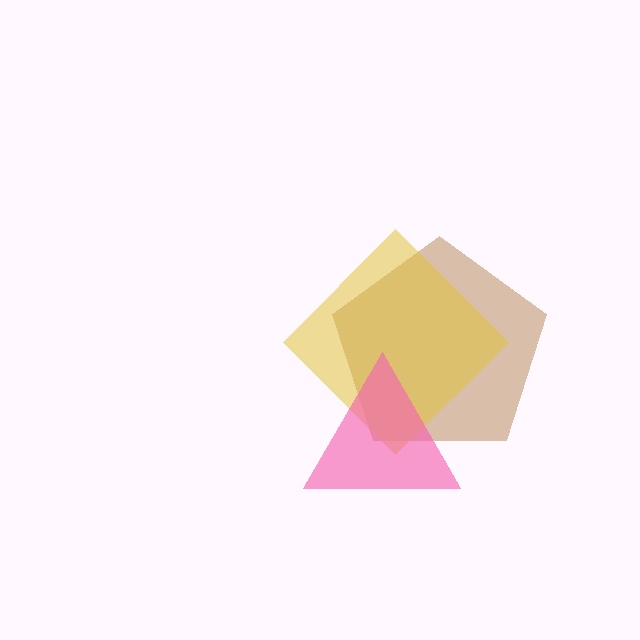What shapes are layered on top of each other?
The layered shapes are: a brown pentagon, a yellow diamond, a pink triangle.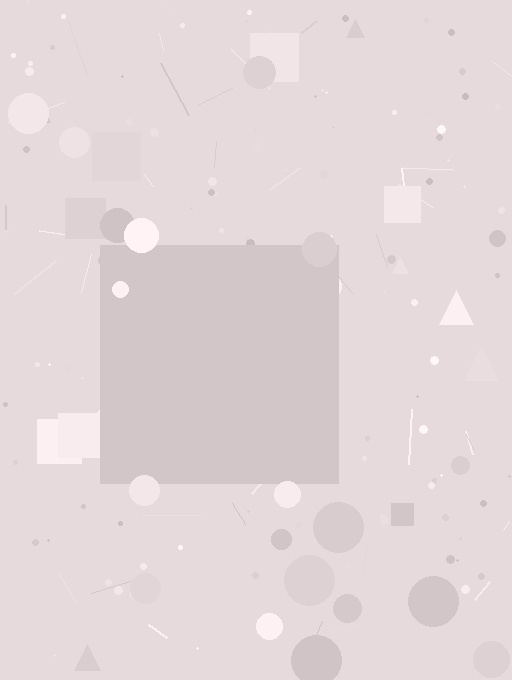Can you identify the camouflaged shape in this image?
The camouflaged shape is a square.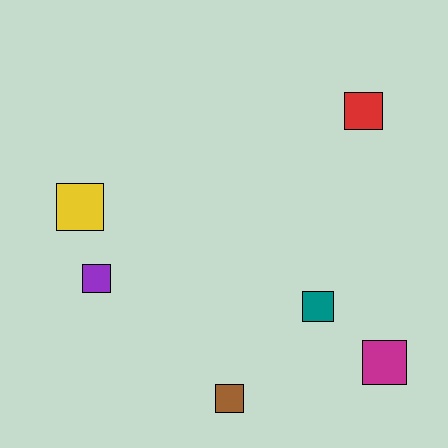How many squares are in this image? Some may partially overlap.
There are 6 squares.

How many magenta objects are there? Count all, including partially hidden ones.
There is 1 magenta object.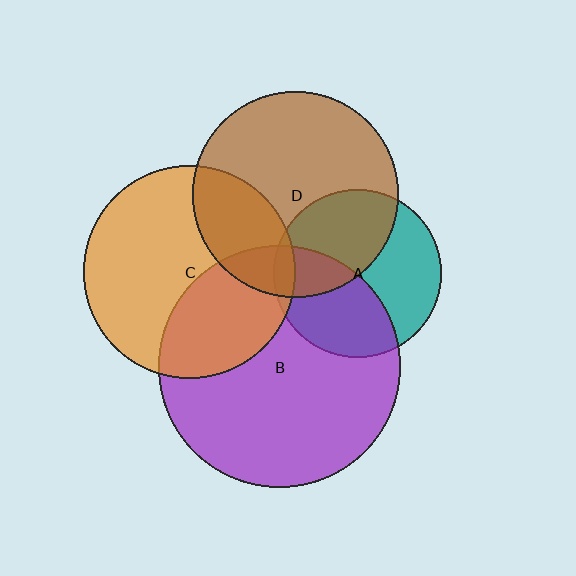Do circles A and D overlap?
Yes.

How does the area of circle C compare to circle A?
Approximately 1.6 times.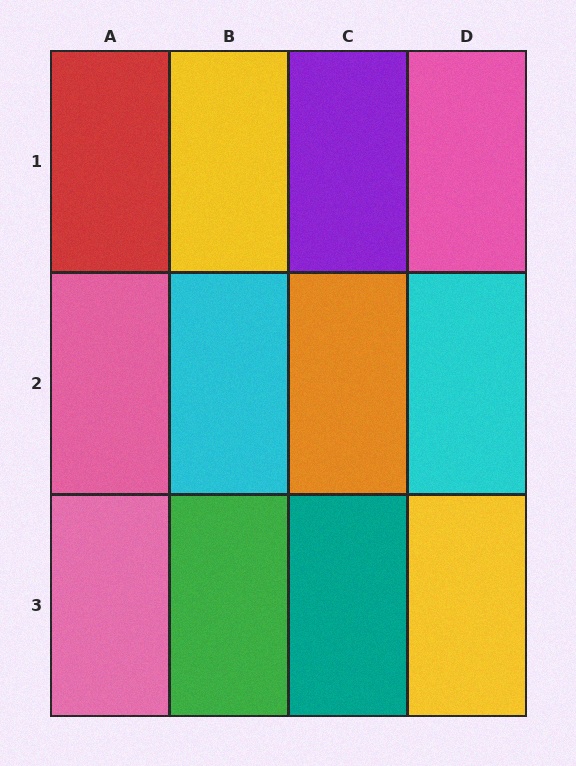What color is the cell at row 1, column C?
Purple.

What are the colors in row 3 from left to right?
Pink, green, teal, yellow.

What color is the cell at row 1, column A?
Red.